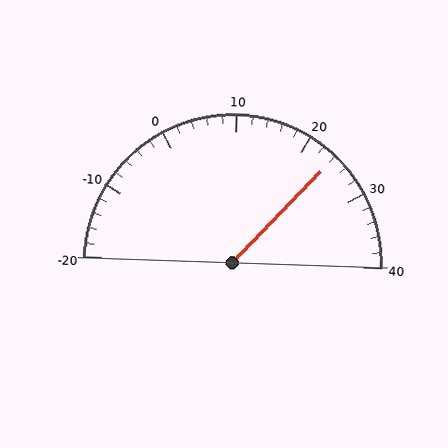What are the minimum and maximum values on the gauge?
The gauge ranges from -20 to 40.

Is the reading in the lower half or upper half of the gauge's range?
The reading is in the upper half of the range (-20 to 40).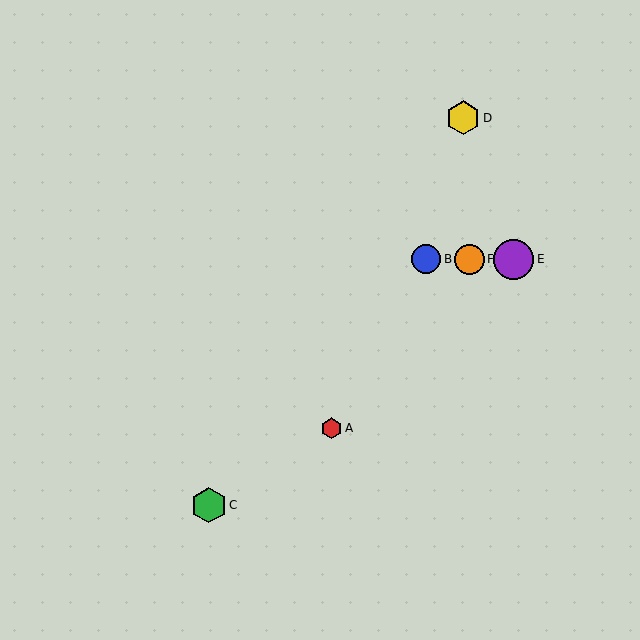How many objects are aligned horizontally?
3 objects (B, E, F) are aligned horizontally.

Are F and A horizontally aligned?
No, F is at y≈259 and A is at y≈428.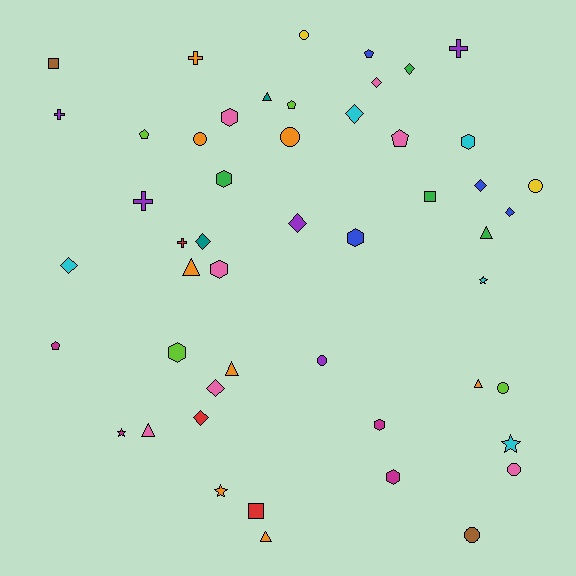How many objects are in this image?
There are 50 objects.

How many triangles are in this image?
There are 7 triangles.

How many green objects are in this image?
There are 4 green objects.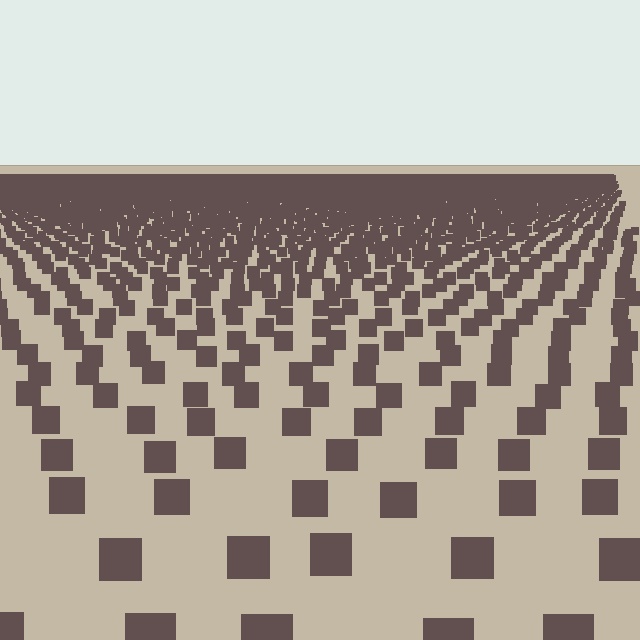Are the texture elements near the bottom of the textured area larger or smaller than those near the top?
Larger. Near the bottom, elements are closer to the viewer and appear at a bigger on-screen size.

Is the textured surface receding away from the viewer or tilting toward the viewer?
The surface is receding away from the viewer. Texture elements get smaller and denser toward the top.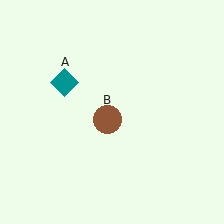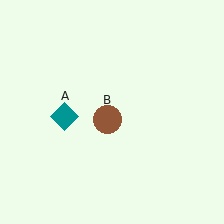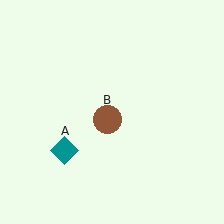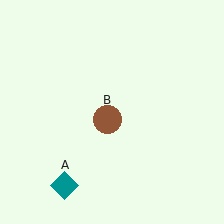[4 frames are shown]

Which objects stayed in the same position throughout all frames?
Brown circle (object B) remained stationary.